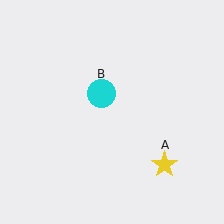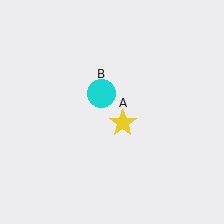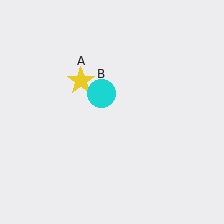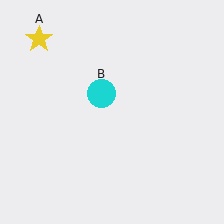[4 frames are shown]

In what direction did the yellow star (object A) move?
The yellow star (object A) moved up and to the left.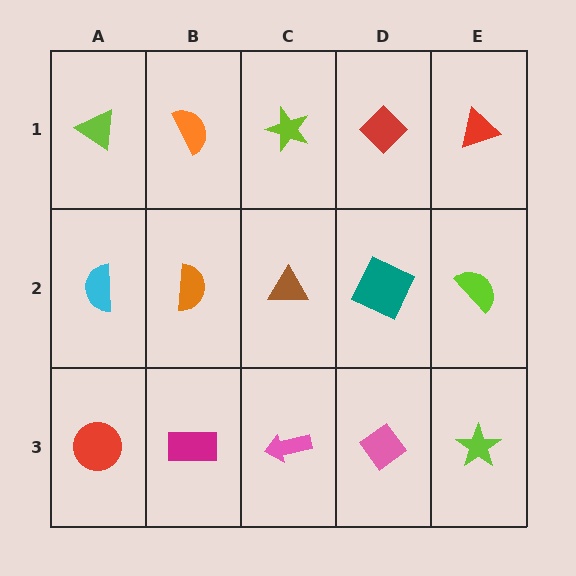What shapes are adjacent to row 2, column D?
A red diamond (row 1, column D), a pink diamond (row 3, column D), a brown triangle (row 2, column C), a lime semicircle (row 2, column E).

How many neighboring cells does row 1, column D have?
3.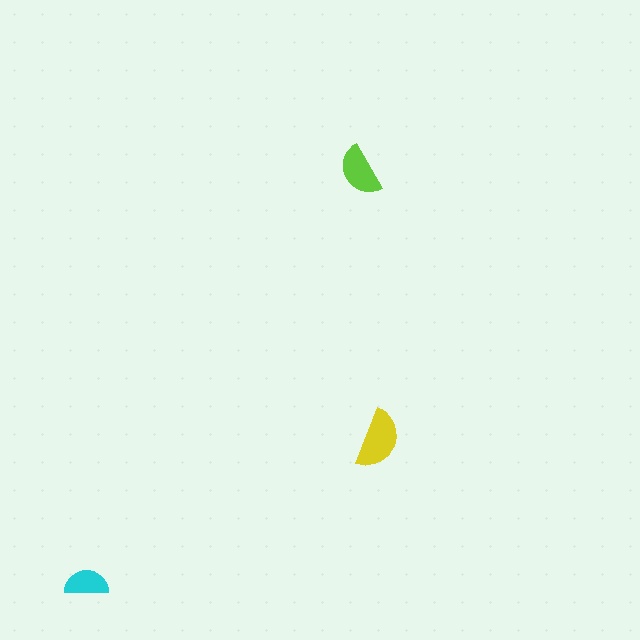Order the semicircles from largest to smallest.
the yellow one, the lime one, the cyan one.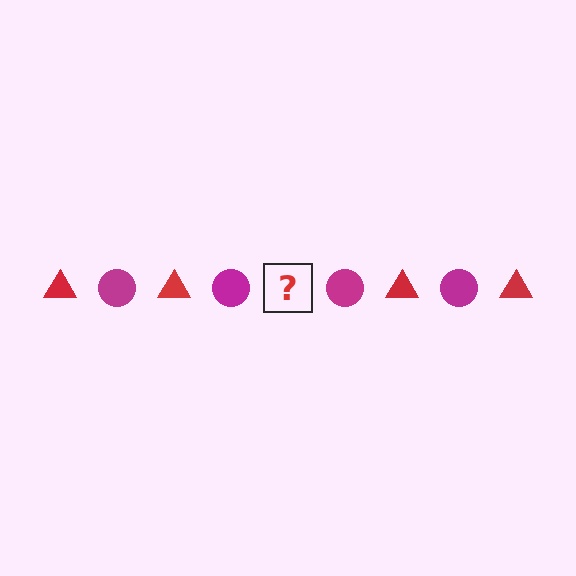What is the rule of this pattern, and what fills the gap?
The rule is that the pattern alternates between red triangle and magenta circle. The gap should be filled with a red triangle.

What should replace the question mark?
The question mark should be replaced with a red triangle.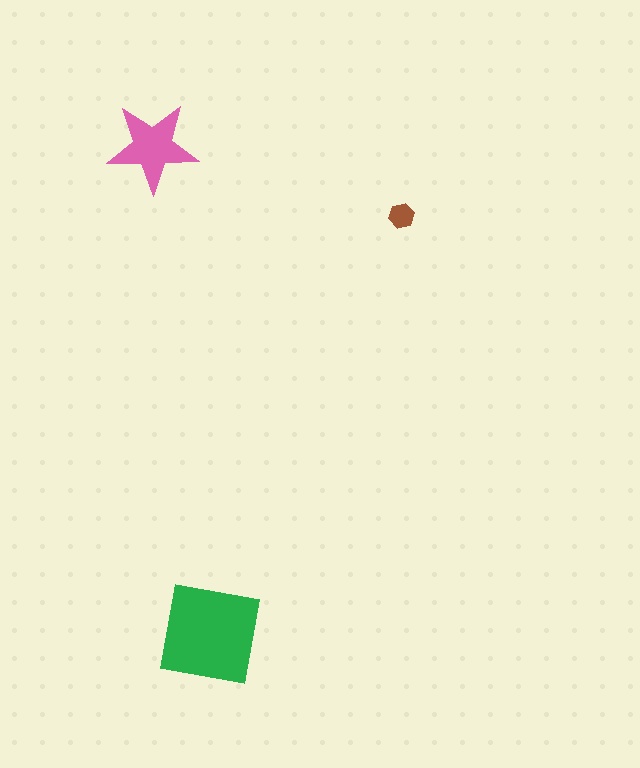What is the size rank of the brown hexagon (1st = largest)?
3rd.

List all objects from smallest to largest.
The brown hexagon, the pink star, the green square.